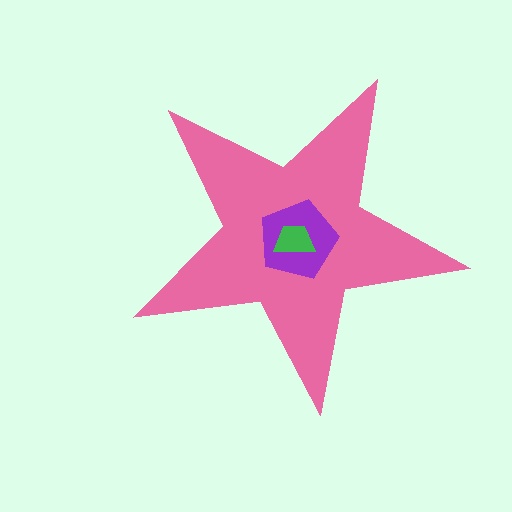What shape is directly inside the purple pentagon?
The green trapezoid.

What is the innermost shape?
The green trapezoid.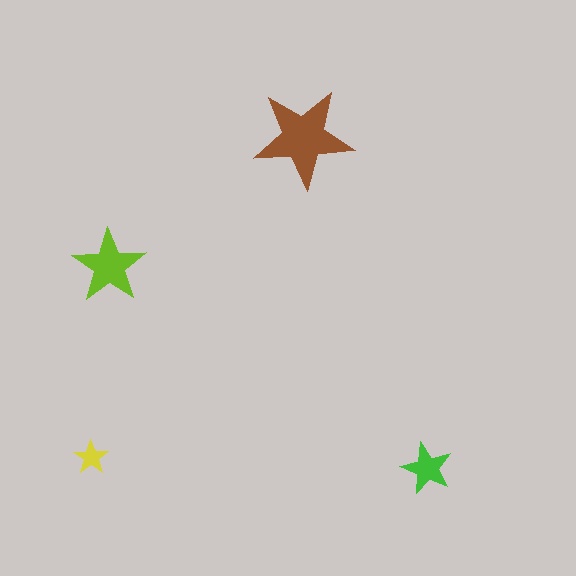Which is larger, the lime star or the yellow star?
The lime one.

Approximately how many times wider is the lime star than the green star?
About 1.5 times wider.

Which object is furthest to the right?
The green star is rightmost.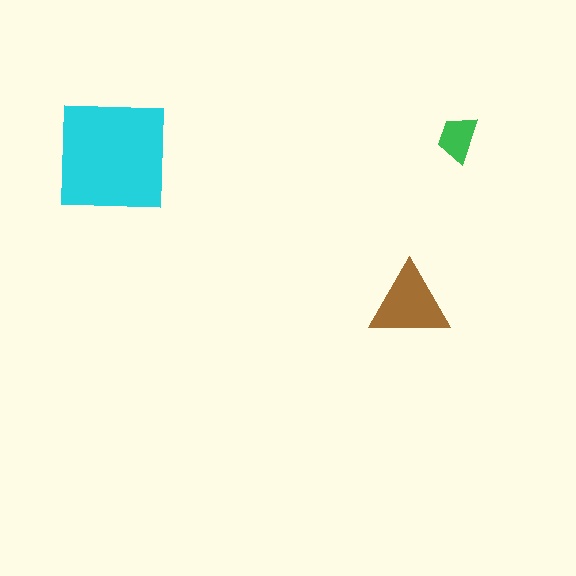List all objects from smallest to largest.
The green trapezoid, the brown triangle, the cyan square.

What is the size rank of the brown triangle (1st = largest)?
2nd.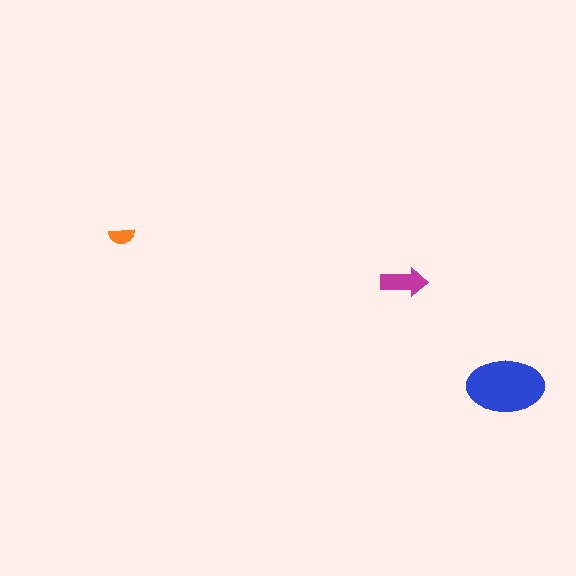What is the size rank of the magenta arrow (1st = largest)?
2nd.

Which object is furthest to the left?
The orange semicircle is leftmost.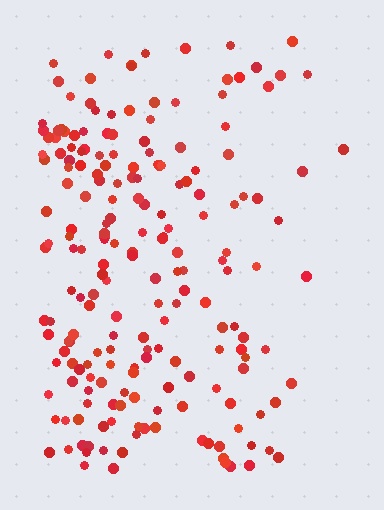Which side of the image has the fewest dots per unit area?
The right.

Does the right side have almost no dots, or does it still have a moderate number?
Still a moderate number, just noticeably fewer than the left.